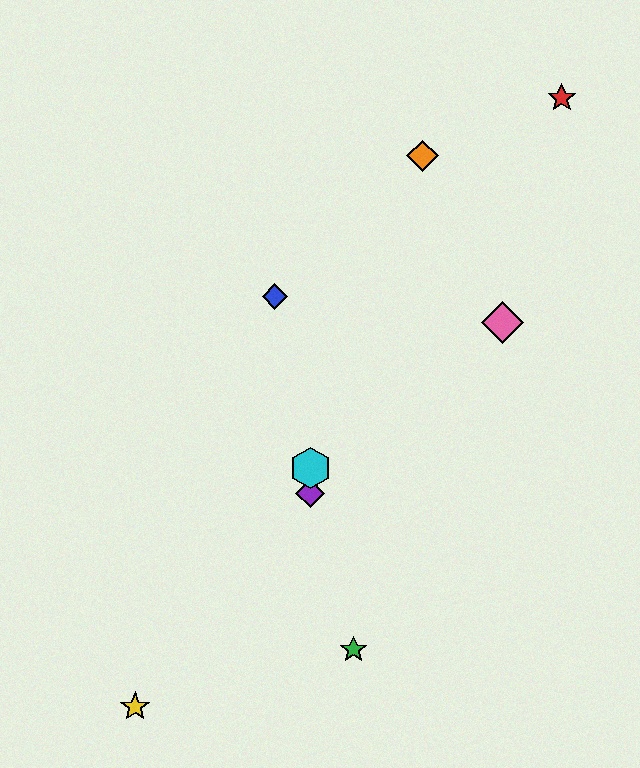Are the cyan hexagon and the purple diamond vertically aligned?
Yes, both are at x≈310.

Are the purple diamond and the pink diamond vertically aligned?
No, the purple diamond is at x≈310 and the pink diamond is at x≈502.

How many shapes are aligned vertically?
2 shapes (the purple diamond, the cyan hexagon) are aligned vertically.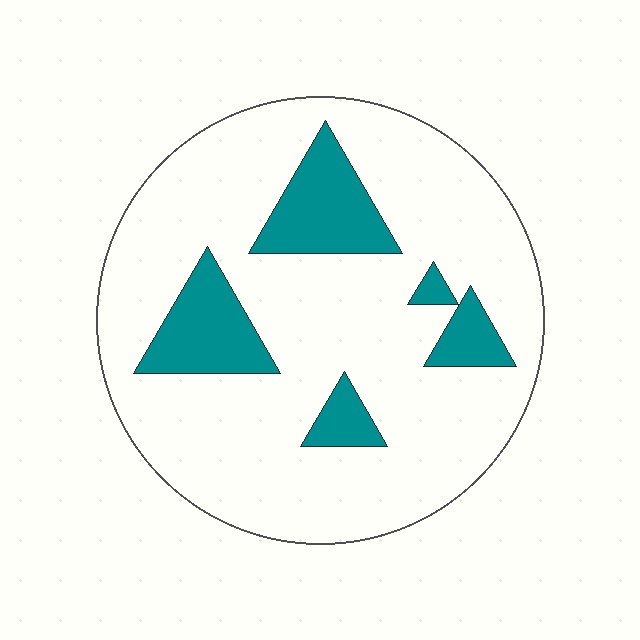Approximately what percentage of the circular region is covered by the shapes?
Approximately 20%.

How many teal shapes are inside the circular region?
5.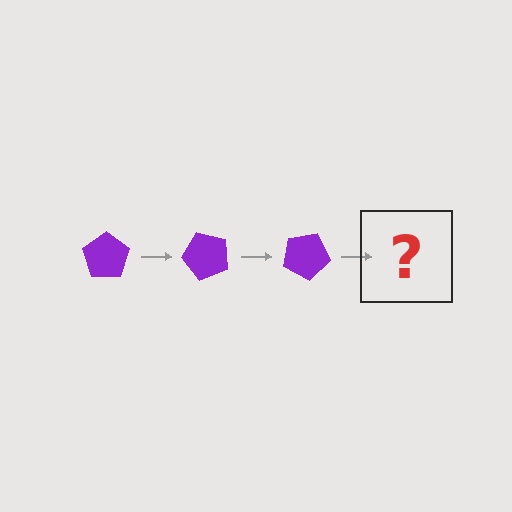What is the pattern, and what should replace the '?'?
The pattern is that the pentagon rotates 50 degrees each step. The '?' should be a purple pentagon rotated 150 degrees.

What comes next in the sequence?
The next element should be a purple pentagon rotated 150 degrees.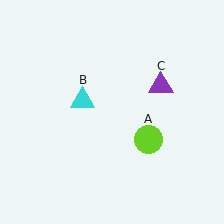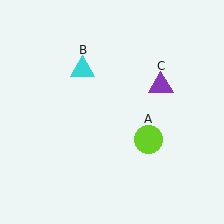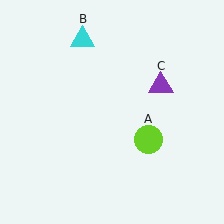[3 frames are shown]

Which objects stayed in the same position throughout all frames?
Lime circle (object A) and purple triangle (object C) remained stationary.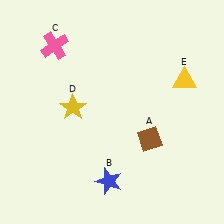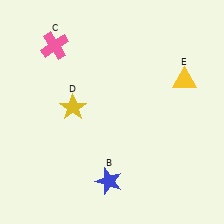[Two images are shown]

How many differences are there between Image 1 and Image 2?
There is 1 difference between the two images.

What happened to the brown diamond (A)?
The brown diamond (A) was removed in Image 2. It was in the bottom-right area of Image 1.